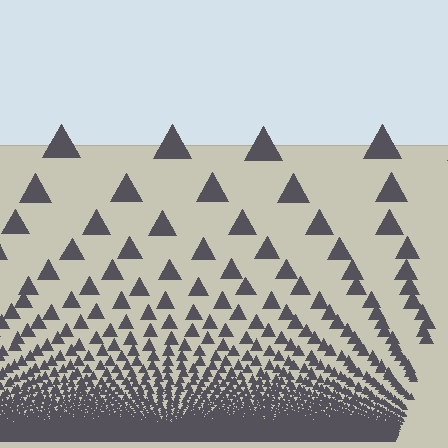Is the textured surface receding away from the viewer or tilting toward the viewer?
The surface appears to tilt toward the viewer. Texture elements get larger and sparser toward the top.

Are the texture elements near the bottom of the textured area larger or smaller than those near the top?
Smaller. The gradient is inverted — elements near the bottom are smaller and denser.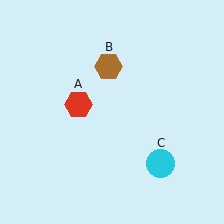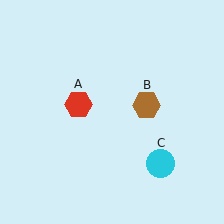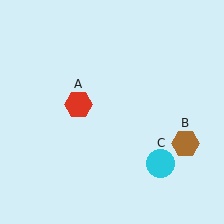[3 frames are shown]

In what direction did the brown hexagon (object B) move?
The brown hexagon (object B) moved down and to the right.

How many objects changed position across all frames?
1 object changed position: brown hexagon (object B).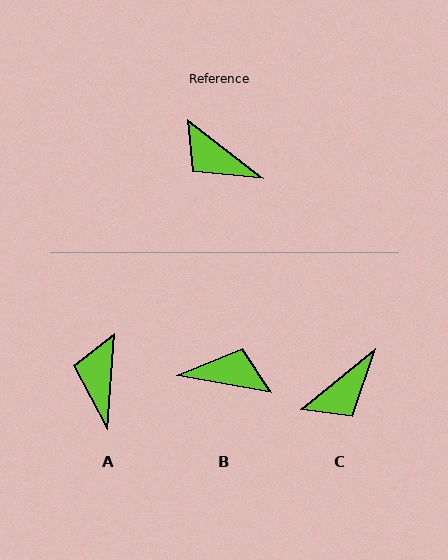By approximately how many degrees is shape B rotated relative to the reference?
Approximately 152 degrees clockwise.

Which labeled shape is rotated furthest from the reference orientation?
B, about 152 degrees away.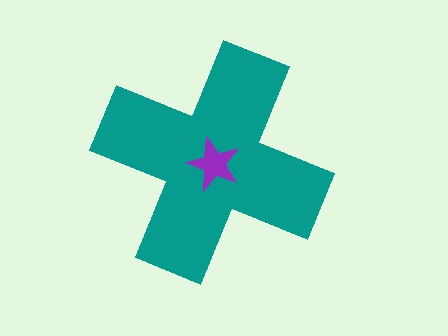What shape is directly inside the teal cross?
The purple star.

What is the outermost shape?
The teal cross.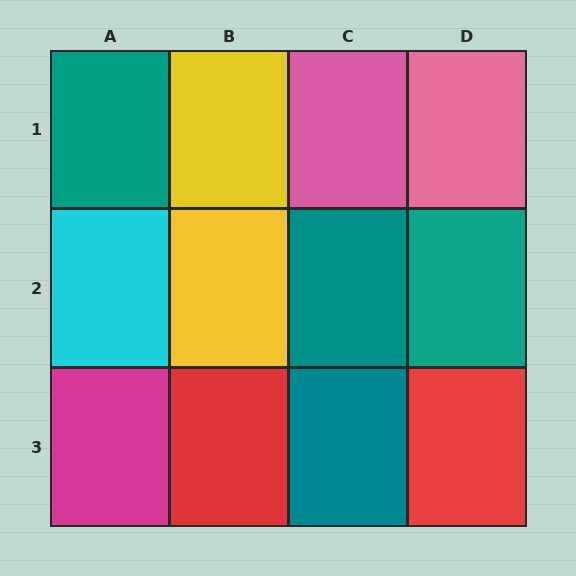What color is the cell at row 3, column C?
Teal.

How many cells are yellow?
2 cells are yellow.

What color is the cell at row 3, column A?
Magenta.